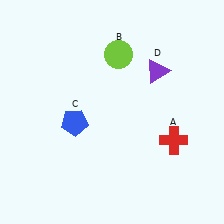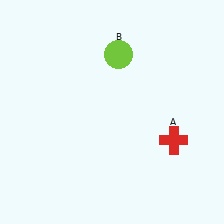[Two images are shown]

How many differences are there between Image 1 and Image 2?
There are 2 differences between the two images.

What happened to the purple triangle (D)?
The purple triangle (D) was removed in Image 2. It was in the top-right area of Image 1.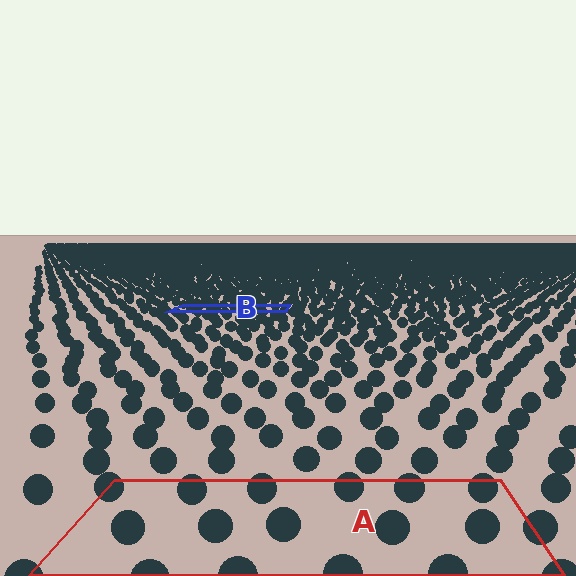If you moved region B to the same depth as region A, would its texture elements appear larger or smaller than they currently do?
They would appear larger. At a closer depth, the same texture elements are projected at a bigger on-screen size.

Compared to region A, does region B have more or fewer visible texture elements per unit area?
Region B has more texture elements per unit area — they are packed more densely because it is farther away.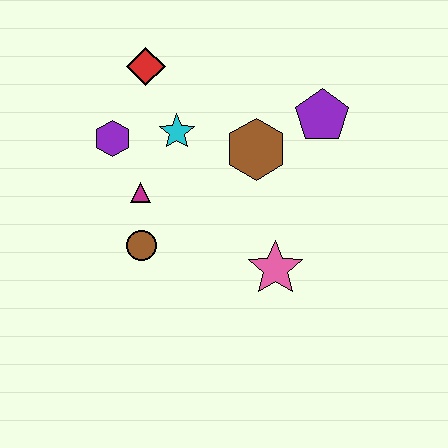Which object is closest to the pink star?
The brown hexagon is closest to the pink star.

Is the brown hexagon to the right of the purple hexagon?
Yes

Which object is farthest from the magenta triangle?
The purple pentagon is farthest from the magenta triangle.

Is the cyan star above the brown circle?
Yes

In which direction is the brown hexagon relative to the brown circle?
The brown hexagon is to the right of the brown circle.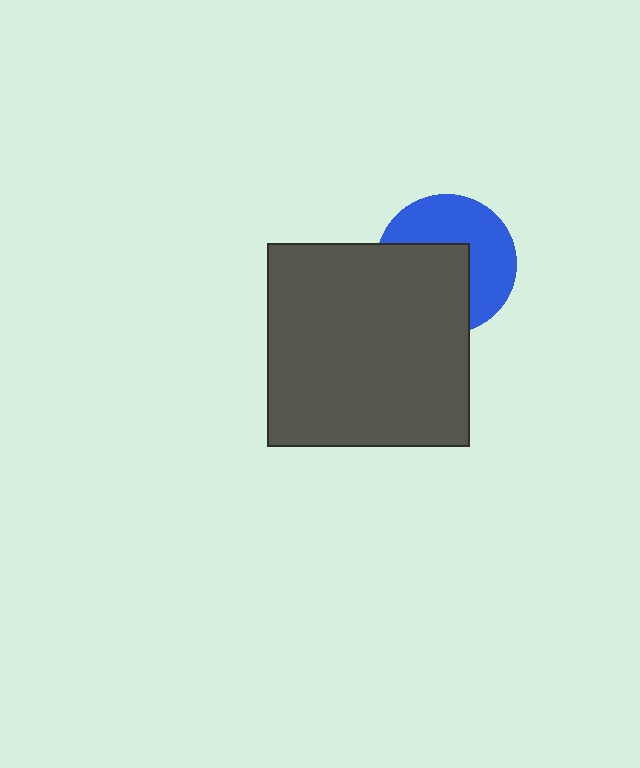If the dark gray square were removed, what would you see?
You would see the complete blue circle.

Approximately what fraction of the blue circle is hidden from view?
Roughly 47% of the blue circle is hidden behind the dark gray square.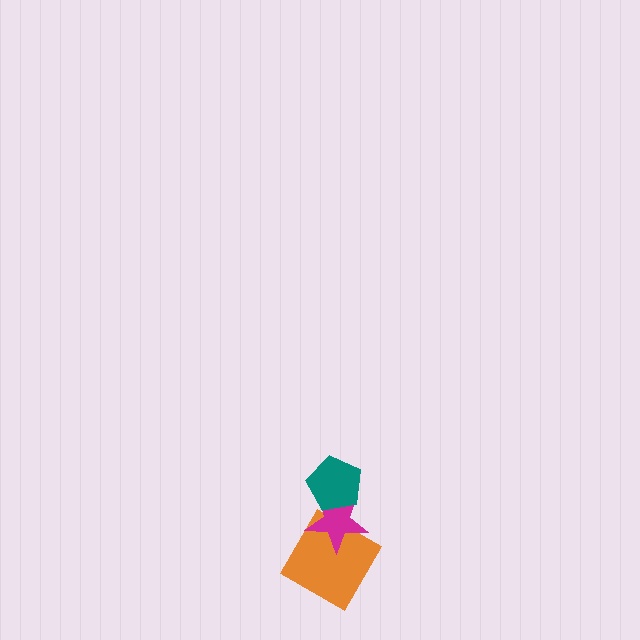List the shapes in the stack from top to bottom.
From top to bottom: the teal pentagon, the magenta star, the orange square.